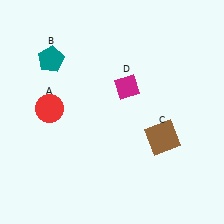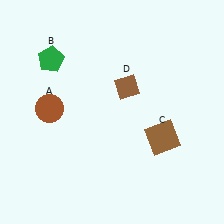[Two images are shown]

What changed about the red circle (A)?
In Image 1, A is red. In Image 2, it changed to brown.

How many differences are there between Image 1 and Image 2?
There are 3 differences between the two images.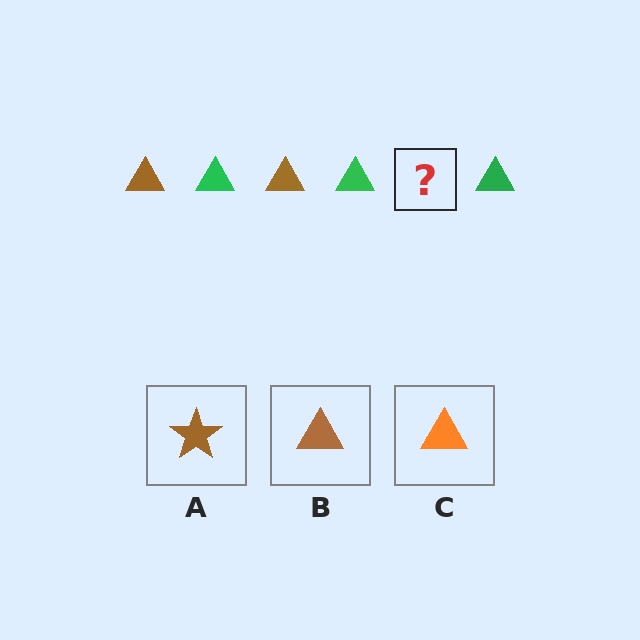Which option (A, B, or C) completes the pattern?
B.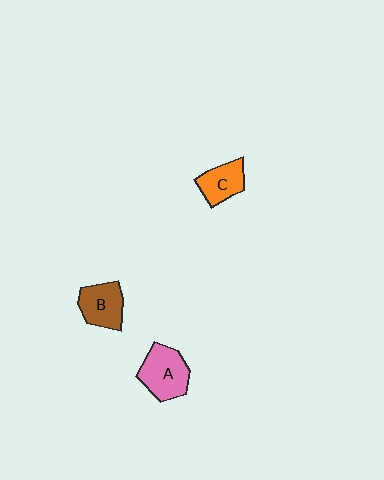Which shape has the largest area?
Shape A (pink).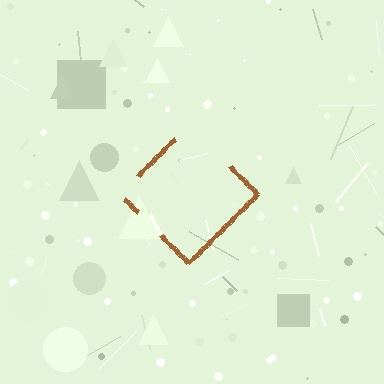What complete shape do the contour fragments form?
The contour fragments form a diamond.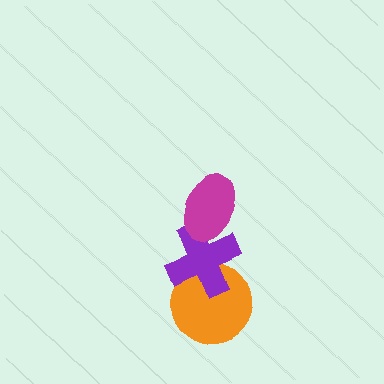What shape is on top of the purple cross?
The magenta ellipse is on top of the purple cross.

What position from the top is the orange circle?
The orange circle is 3rd from the top.